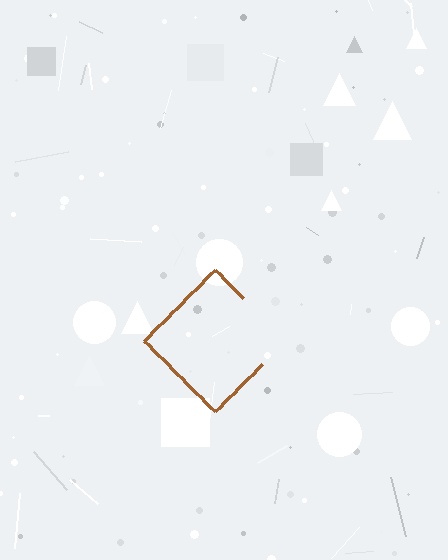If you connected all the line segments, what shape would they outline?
They would outline a diamond.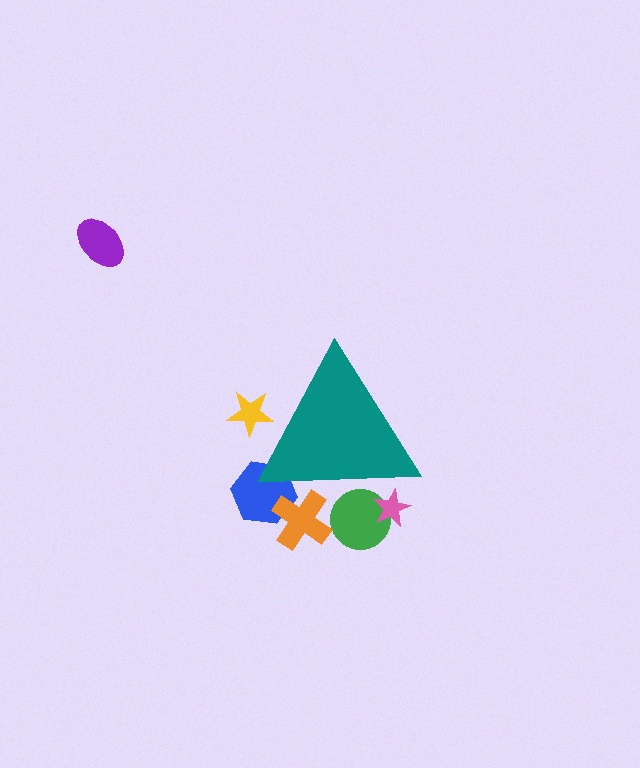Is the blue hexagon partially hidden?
Yes, the blue hexagon is partially hidden behind the teal triangle.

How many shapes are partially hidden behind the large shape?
5 shapes are partially hidden.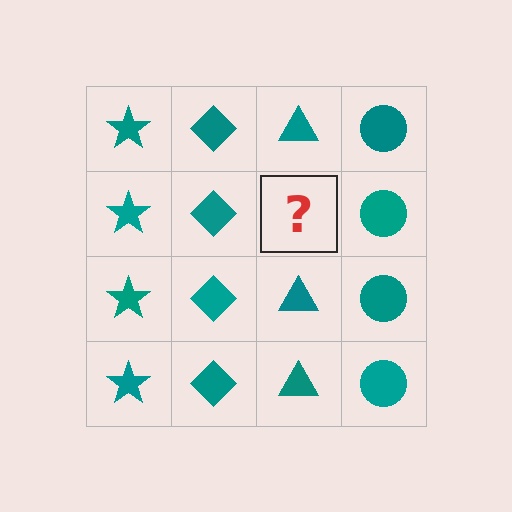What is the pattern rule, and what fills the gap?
The rule is that each column has a consistent shape. The gap should be filled with a teal triangle.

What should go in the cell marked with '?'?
The missing cell should contain a teal triangle.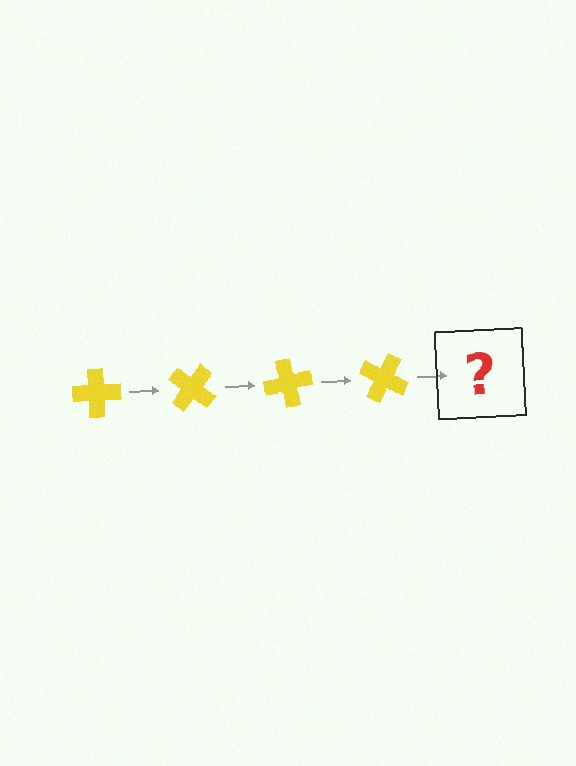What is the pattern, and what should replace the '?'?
The pattern is that the cross rotates 40 degrees each step. The '?' should be a yellow cross rotated 160 degrees.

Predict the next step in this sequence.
The next step is a yellow cross rotated 160 degrees.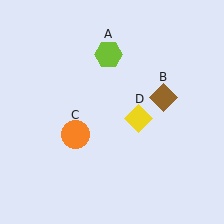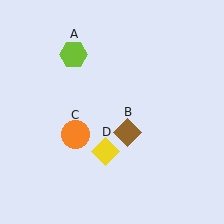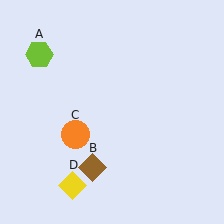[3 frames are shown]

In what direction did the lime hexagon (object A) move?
The lime hexagon (object A) moved left.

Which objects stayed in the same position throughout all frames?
Orange circle (object C) remained stationary.